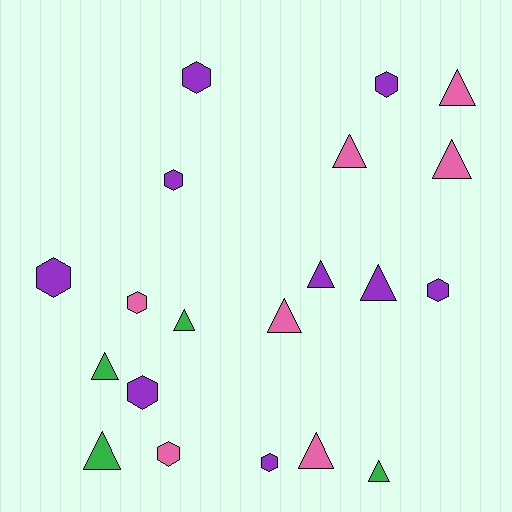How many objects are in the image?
There are 20 objects.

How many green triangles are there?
There are 4 green triangles.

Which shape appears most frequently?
Triangle, with 11 objects.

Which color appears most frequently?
Purple, with 9 objects.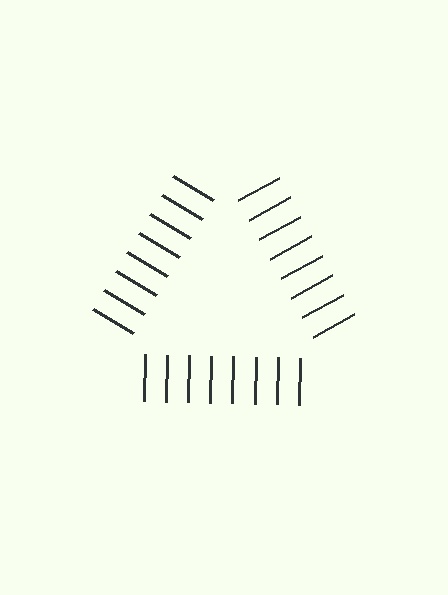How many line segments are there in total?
24 — 8 along each of the 3 edges.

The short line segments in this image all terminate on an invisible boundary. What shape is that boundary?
An illusory triangle — the line segments terminate on its edges but no continuous stroke is drawn.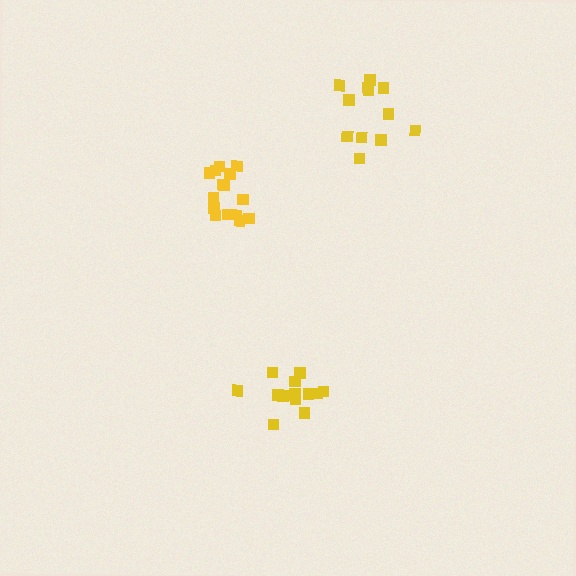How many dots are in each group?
Group 1: 12 dots, Group 2: 15 dots, Group 3: 14 dots (41 total).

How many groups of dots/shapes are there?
There are 3 groups.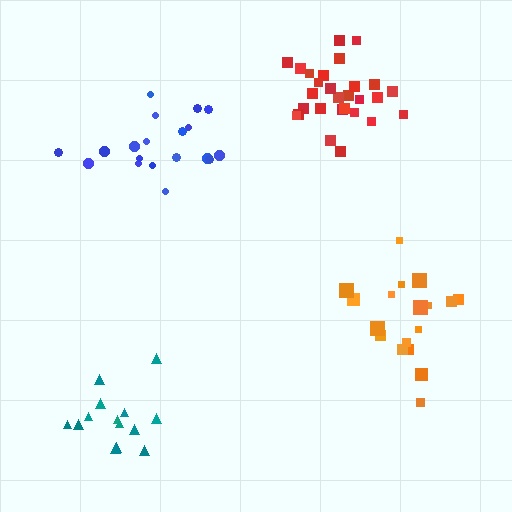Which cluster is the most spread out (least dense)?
Blue.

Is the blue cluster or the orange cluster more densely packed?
Orange.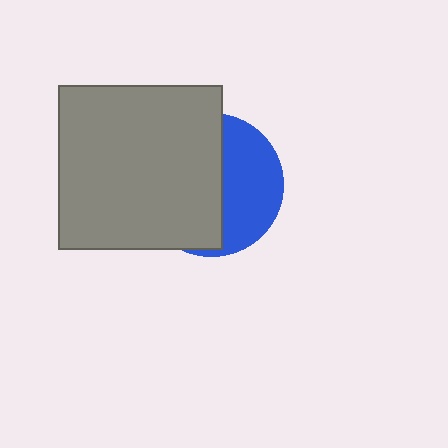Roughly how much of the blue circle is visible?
A small part of it is visible (roughly 41%).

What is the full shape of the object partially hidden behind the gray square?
The partially hidden object is a blue circle.